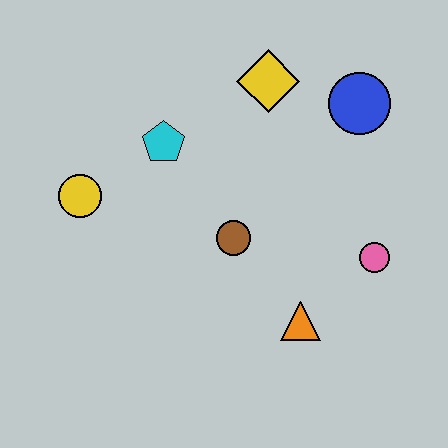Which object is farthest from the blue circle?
The yellow circle is farthest from the blue circle.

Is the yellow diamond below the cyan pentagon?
No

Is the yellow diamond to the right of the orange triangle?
No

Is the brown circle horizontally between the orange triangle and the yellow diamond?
No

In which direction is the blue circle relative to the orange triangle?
The blue circle is above the orange triangle.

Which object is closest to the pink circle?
The orange triangle is closest to the pink circle.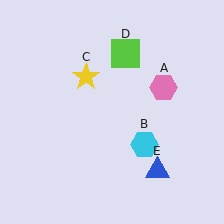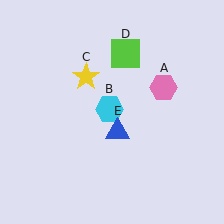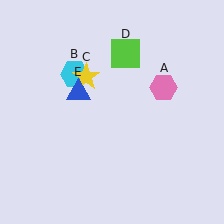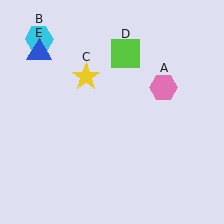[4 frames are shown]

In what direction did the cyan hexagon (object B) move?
The cyan hexagon (object B) moved up and to the left.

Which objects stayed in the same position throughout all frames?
Pink hexagon (object A) and yellow star (object C) and lime square (object D) remained stationary.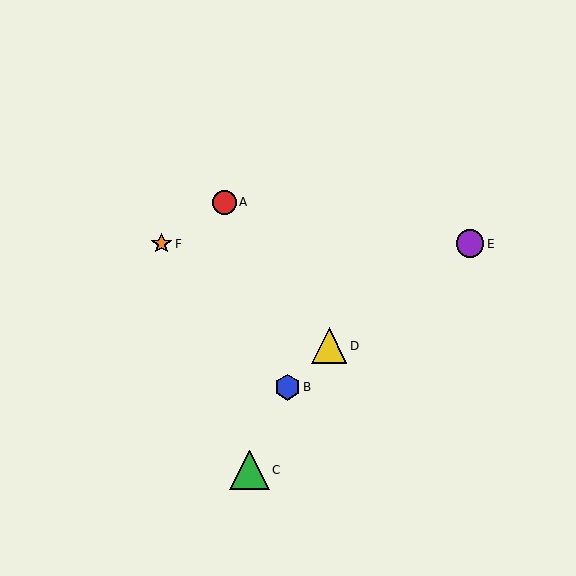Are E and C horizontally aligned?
No, E is at y≈244 and C is at y≈470.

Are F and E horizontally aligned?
Yes, both are at y≈244.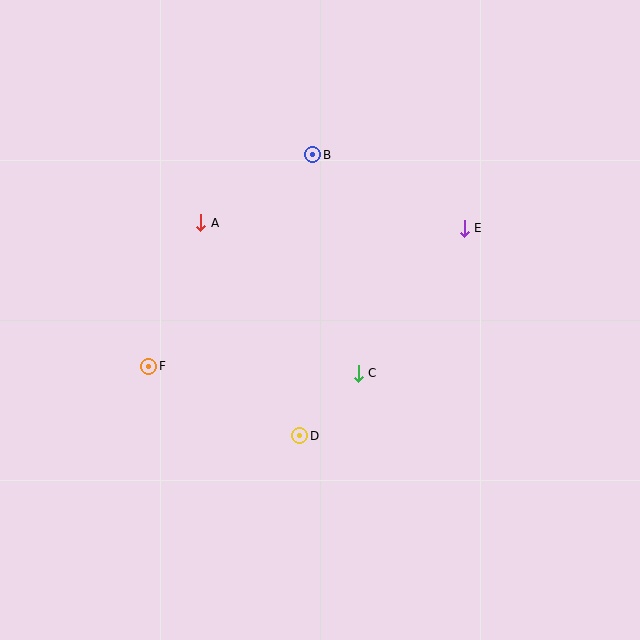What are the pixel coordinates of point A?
Point A is at (201, 223).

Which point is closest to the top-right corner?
Point E is closest to the top-right corner.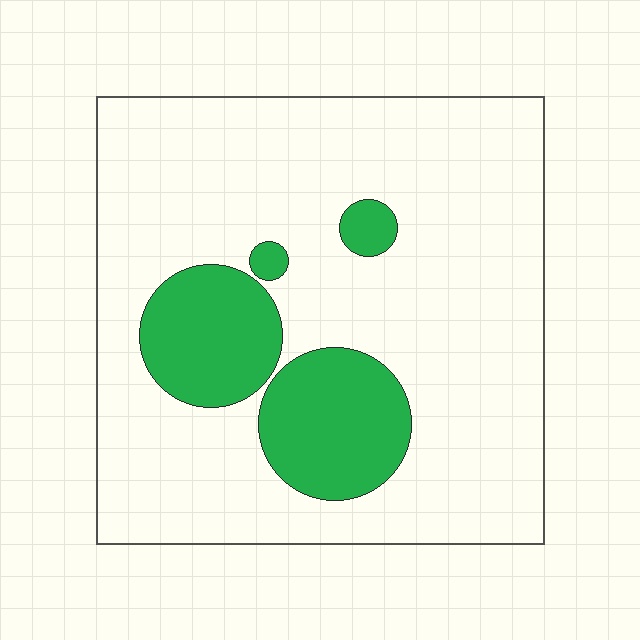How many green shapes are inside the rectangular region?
4.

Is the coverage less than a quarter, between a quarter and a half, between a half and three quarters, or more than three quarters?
Less than a quarter.